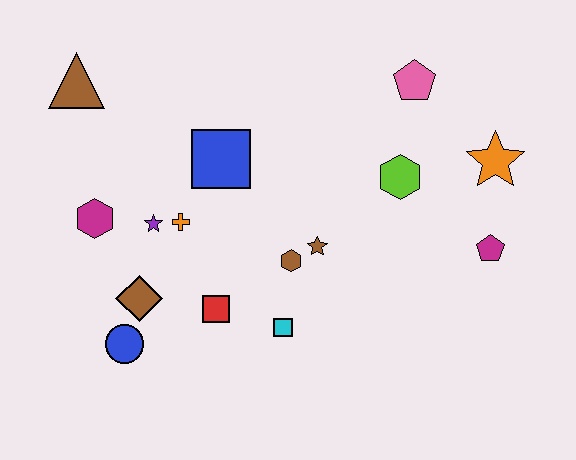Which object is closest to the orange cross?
The purple star is closest to the orange cross.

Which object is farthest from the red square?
The orange star is farthest from the red square.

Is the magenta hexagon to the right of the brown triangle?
Yes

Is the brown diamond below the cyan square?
No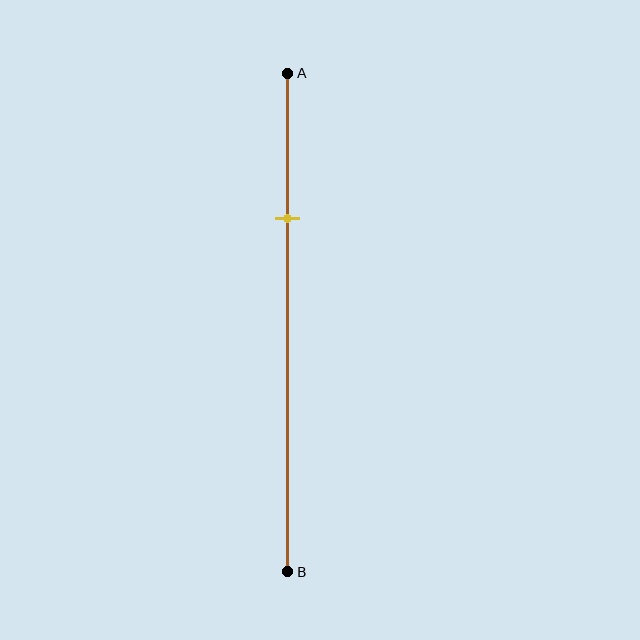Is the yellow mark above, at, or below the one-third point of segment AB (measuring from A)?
The yellow mark is above the one-third point of segment AB.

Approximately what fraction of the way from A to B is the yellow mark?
The yellow mark is approximately 30% of the way from A to B.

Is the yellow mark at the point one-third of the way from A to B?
No, the mark is at about 30% from A, not at the 33% one-third point.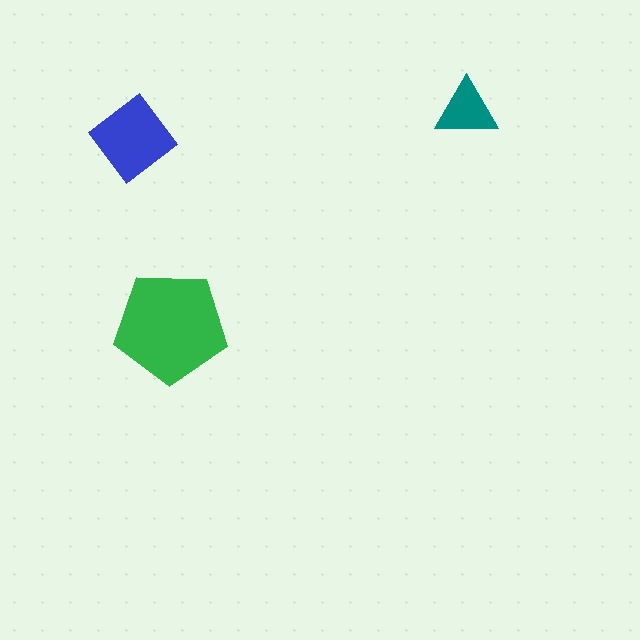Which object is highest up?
The teal triangle is topmost.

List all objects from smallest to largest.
The teal triangle, the blue diamond, the green pentagon.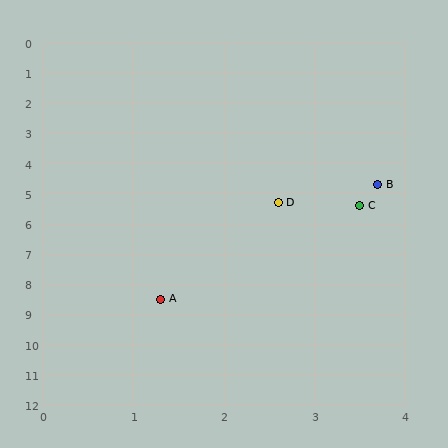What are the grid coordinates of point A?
Point A is at approximately (1.3, 8.5).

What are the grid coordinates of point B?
Point B is at approximately (3.7, 4.7).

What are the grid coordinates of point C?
Point C is at approximately (3.5, 5.4).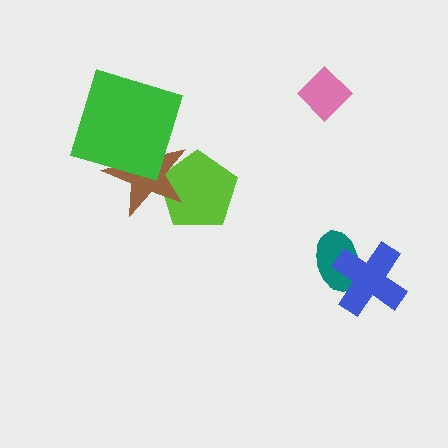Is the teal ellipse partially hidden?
Yes, it is partially covered by another shape.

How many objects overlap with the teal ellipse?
1 object overlaps with the teal ellipse.